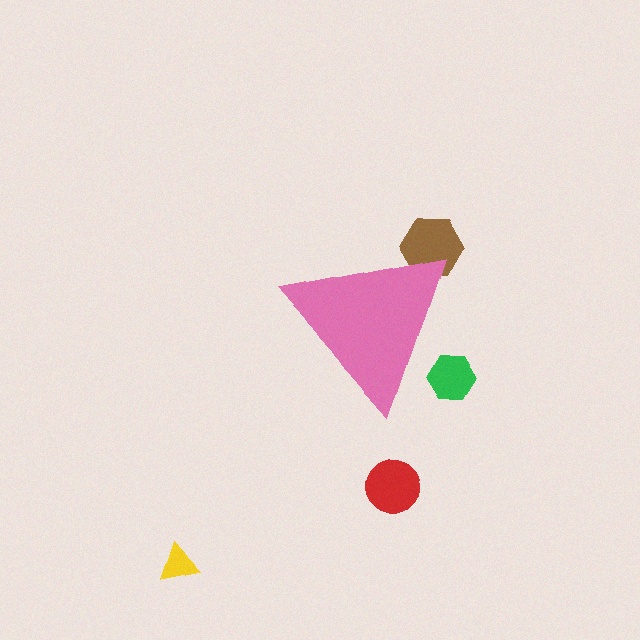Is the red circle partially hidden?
No, the red circle is fully visible.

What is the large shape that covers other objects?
A pink triangle.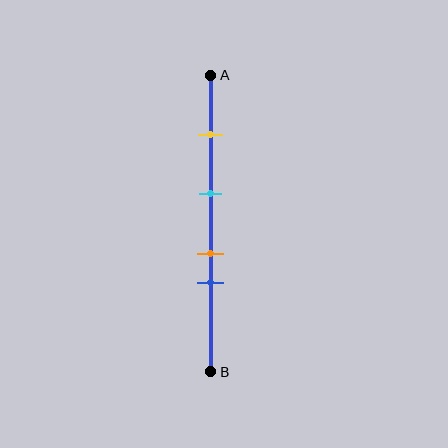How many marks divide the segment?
There are 4 marks dividing the segment.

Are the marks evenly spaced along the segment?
No, the marks are not evenly spaced.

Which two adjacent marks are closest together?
The orange and blue marks are the closest adjacent pair.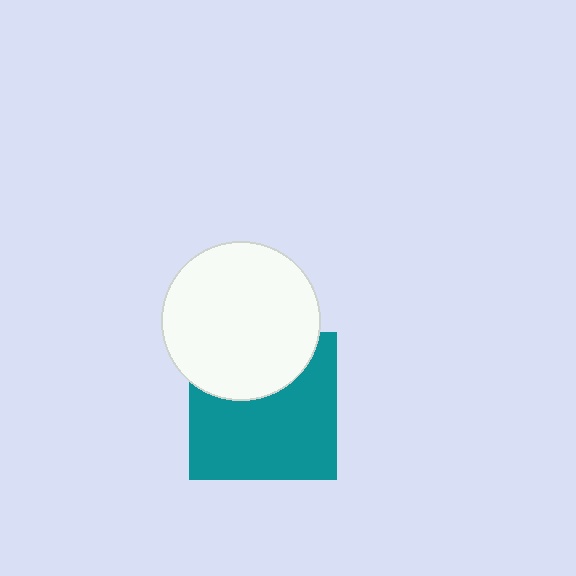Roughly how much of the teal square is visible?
Most of it is visible (roughly 66%).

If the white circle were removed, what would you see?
You would see the complete teal square.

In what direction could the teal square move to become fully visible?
The teal square could move down. That would shift it out from behind the white circle entirely.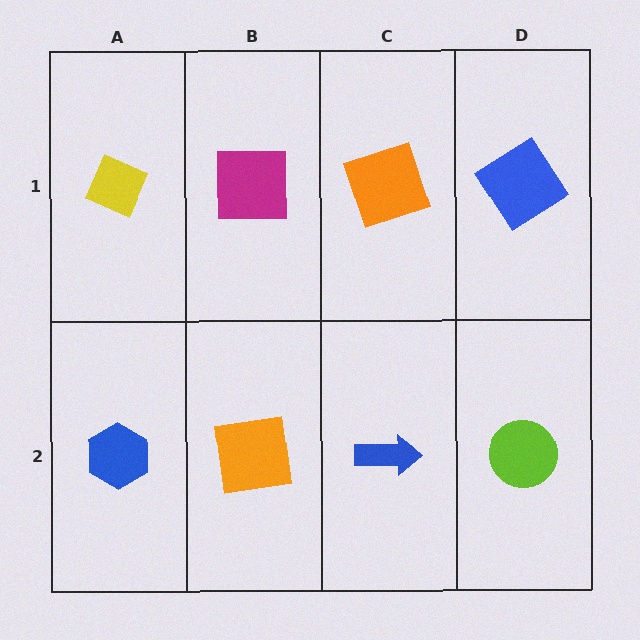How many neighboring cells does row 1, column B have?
3.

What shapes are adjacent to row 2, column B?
A magenta square (row 1, column B), a blue hexagon (row 2, column A), a blue arrow (row 2, column C).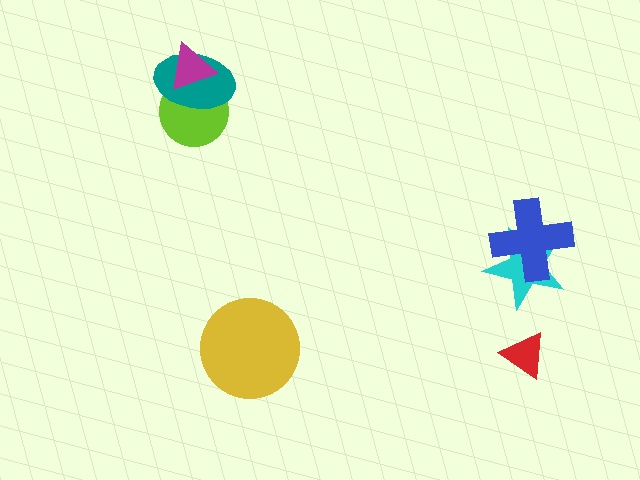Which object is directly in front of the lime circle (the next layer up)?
The teal ellipse is directly in front of the lime circle.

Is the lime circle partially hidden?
Yes, it is partially covered by another shape.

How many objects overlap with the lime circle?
2 objects overlap with the lime circle.